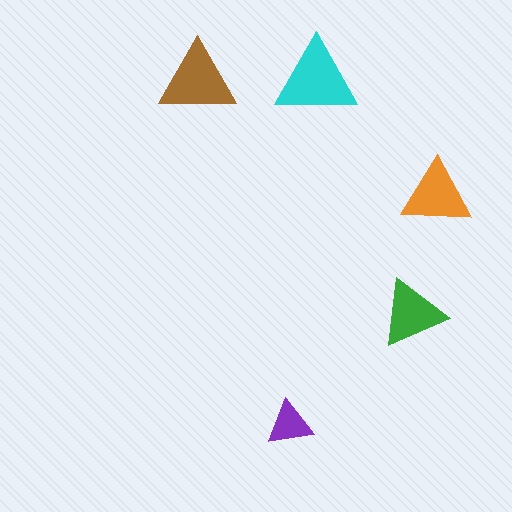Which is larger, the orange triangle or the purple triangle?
The orange one.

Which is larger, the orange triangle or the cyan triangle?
The cyan one.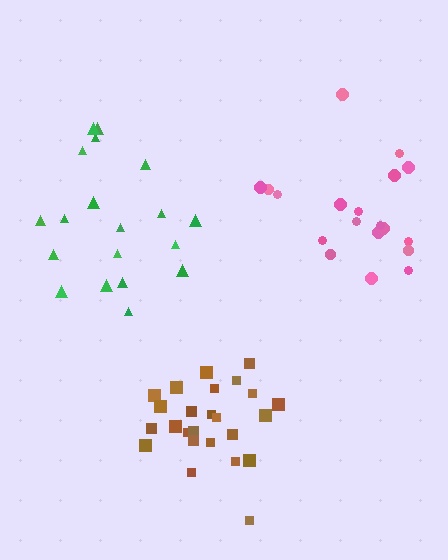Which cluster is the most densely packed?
Brown.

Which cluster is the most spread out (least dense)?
Green.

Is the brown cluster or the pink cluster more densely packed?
Brown.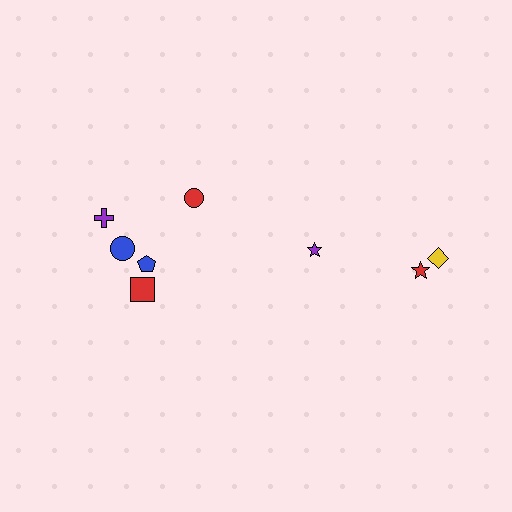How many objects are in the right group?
There are 3 objects.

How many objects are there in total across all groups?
There are 8 objects.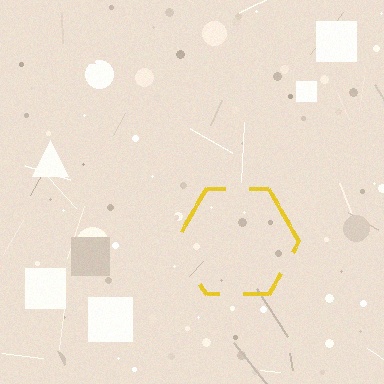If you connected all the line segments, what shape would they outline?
They would outline a hexagon.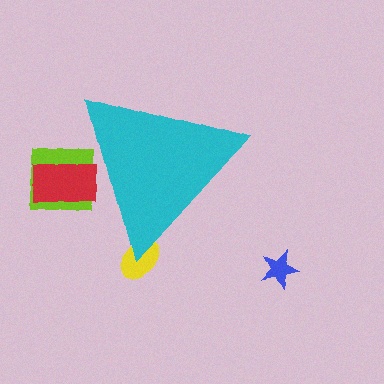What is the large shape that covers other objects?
A cyan triangle.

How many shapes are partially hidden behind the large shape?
3 shapes are partially hidden.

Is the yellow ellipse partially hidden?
Yes, the yellow ellipse is partially hidden behind the cyan triangle.